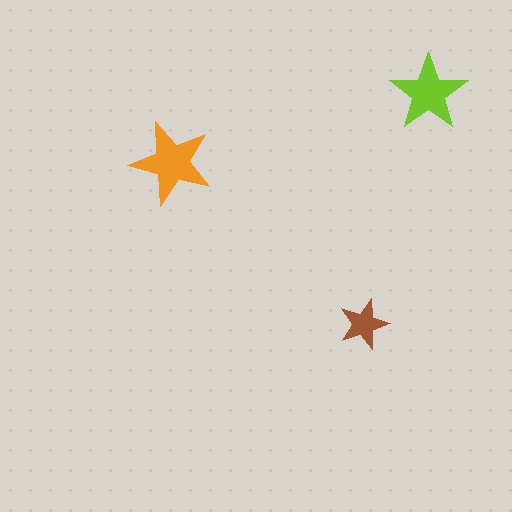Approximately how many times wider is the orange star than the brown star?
About 1.5 times wider.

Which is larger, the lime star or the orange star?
The orange one.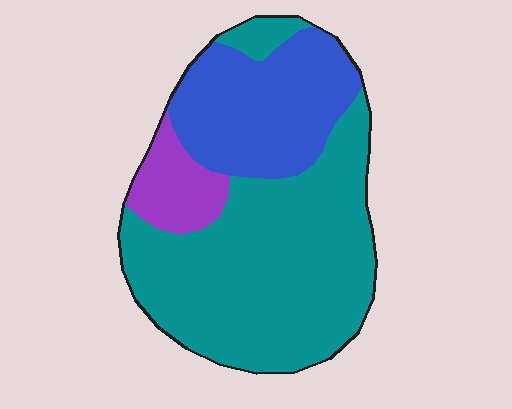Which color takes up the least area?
Purple, at roughly 10%.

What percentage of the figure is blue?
Blue covers 29% of the figure.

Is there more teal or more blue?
Teal.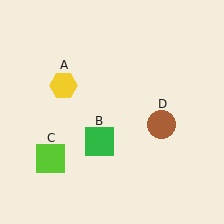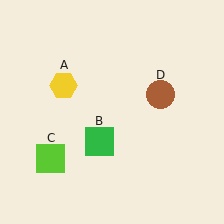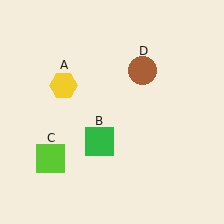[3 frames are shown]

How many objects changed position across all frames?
1 object changed position: brown circle (object D).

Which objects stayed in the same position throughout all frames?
Yellow hexagon (object A) and green square (object B) and lime square (object C) remained stationary.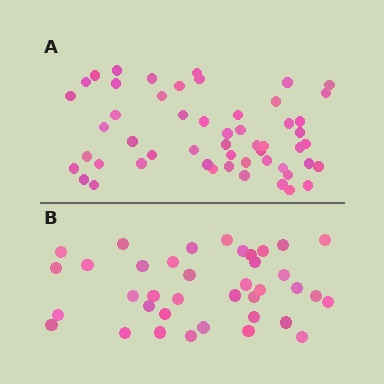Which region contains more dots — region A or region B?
Region A (the top region) has more dots.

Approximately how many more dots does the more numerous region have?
Region A has approximately 15 more dots than region B.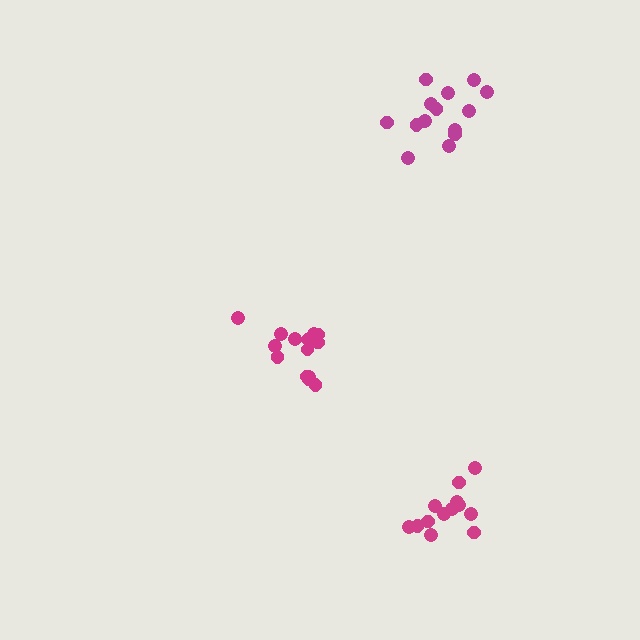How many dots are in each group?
Group 1: 13 dots, Group 2: 15 dots, Group 3: 14 dots (42 total).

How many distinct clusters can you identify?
There are 3 distinct clusters.